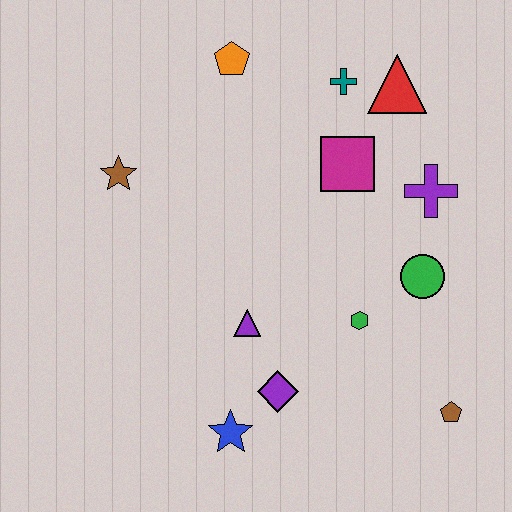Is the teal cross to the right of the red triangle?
No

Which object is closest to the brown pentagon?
The green hexagon is closest to the brown pentagon.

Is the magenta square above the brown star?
Yes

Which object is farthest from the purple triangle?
The red triangle is farthest from the purple triangle.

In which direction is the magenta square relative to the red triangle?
The magenta square is below the red triangle.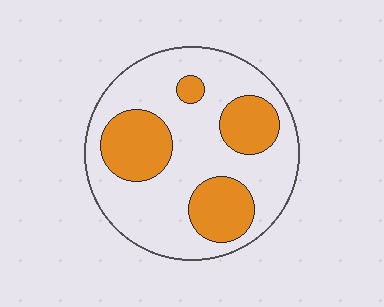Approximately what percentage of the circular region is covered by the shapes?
Approximately 30%.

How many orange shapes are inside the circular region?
4.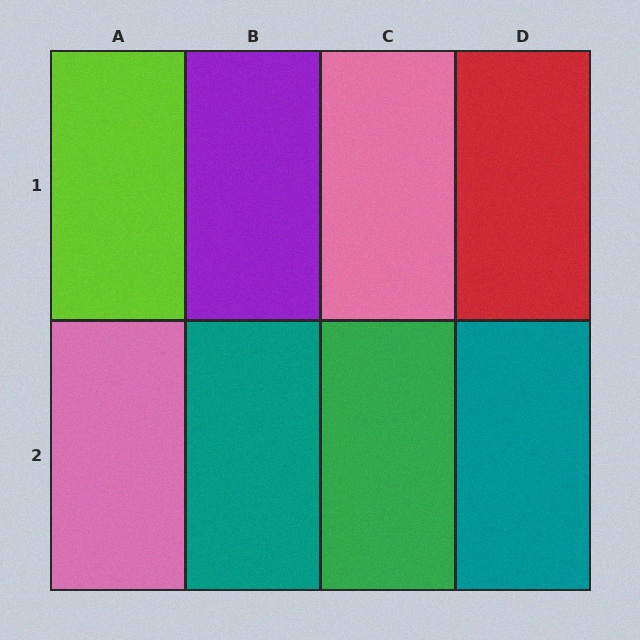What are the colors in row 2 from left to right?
Pink, teal, green, teal.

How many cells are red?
1 cell is red.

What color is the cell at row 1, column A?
Lime.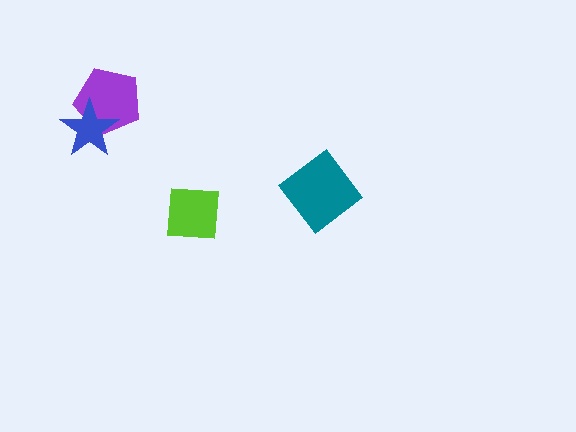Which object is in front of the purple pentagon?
The blue star is in front of the purple pentagon.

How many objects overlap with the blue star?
1 object overlaps with the blue star.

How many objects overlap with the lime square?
0 objects overlap with the lime square.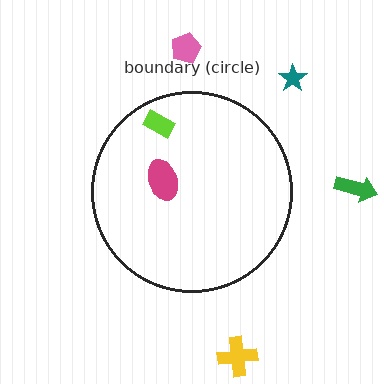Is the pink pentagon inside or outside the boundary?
Outside.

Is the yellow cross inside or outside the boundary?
Outside.